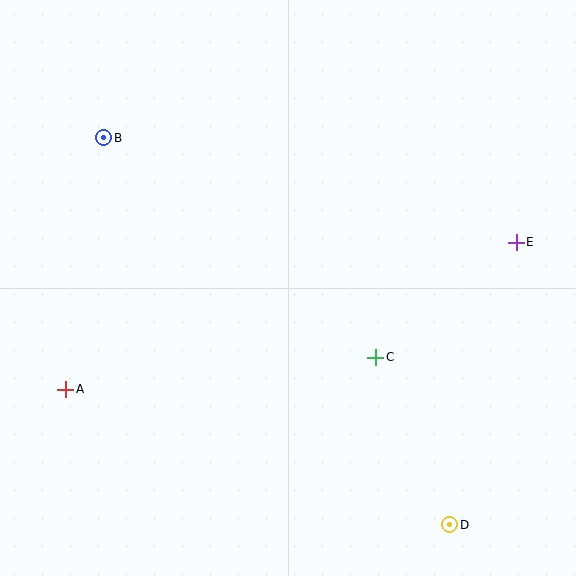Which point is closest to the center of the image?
Point C at (376, 357) is closest to the center.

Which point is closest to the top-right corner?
Point E is closest to the top-right corner.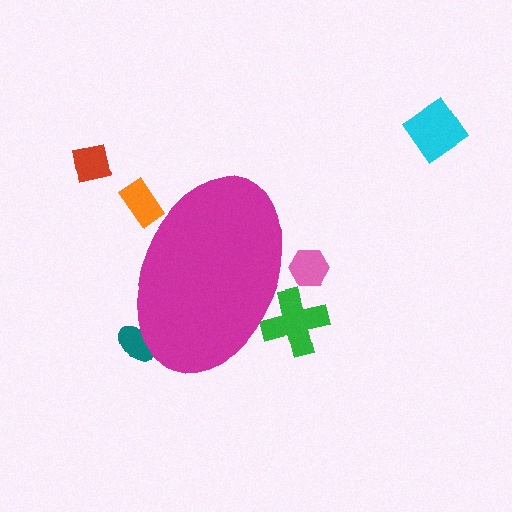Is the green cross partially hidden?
Yes, the green cross is partially hidden behind the magenta ellipse.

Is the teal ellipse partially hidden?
Yes, the teal ellipse is partially hidden behind the magenta ellipse.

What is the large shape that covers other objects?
A magenta ellipse.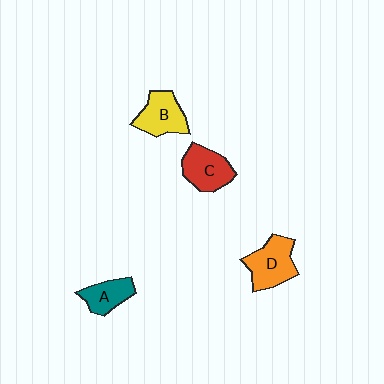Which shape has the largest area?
Shape D (orange).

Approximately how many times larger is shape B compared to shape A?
Approximately 1.3 times.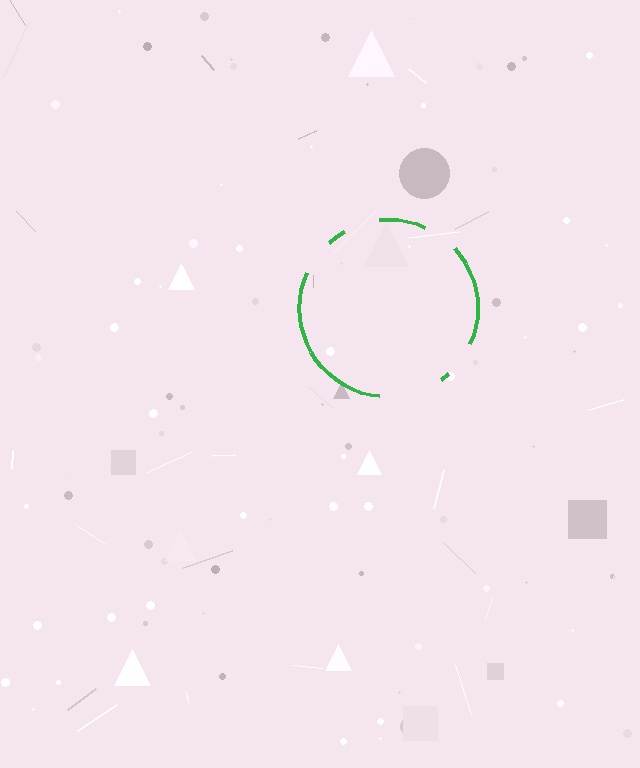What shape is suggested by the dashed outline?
The dashed outline suggests a circle.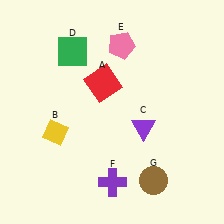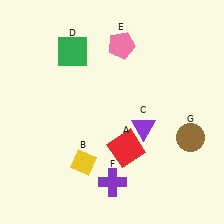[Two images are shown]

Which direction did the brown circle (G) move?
The brown circle (G) moved up.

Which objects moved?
The objects that moved are: the red square (A), the yellow diamond (B), the brown circle (G).